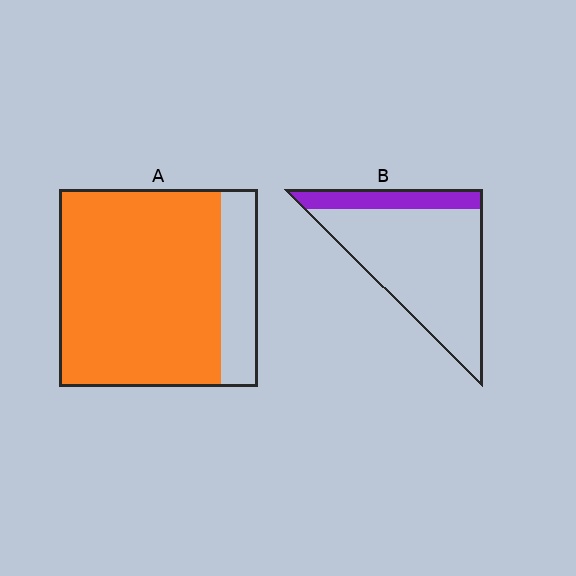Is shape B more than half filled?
No.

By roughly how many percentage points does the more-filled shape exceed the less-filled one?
By roughly 60 percentage points (A over B).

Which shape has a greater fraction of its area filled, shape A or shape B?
Shape A.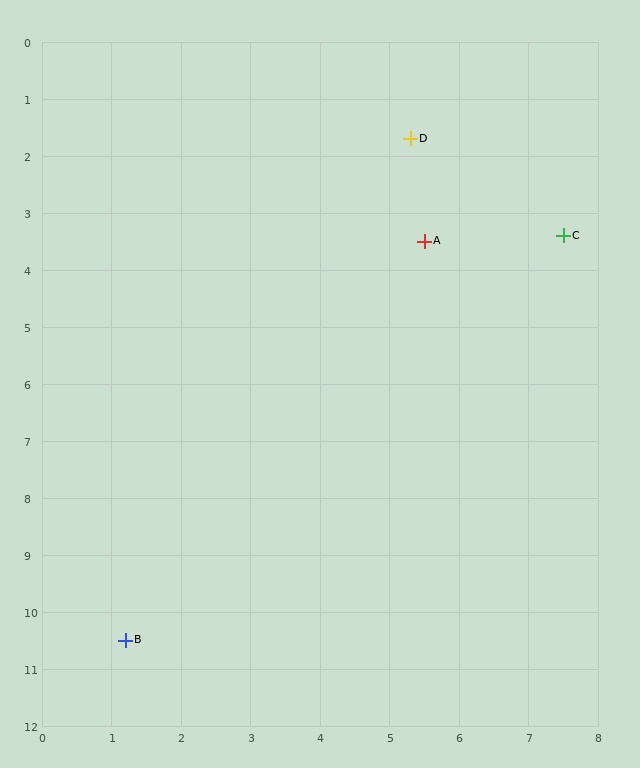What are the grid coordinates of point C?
Point C is at approximately (7.5, 3.4).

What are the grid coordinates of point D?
Point D is at approximately (5.3, 1.7).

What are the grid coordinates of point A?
Point A is at approximately (5.5, 3.5).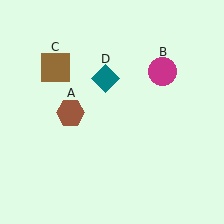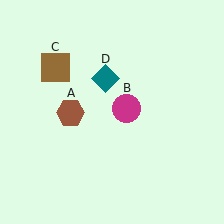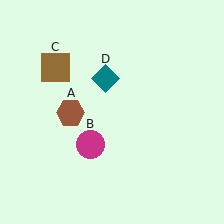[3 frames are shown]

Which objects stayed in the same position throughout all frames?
Brown hexagon (object A) and brown square (object C) and teal diamond (object D) remained stationary.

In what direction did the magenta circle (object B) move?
The magenta circle (object B) moved down and to the left.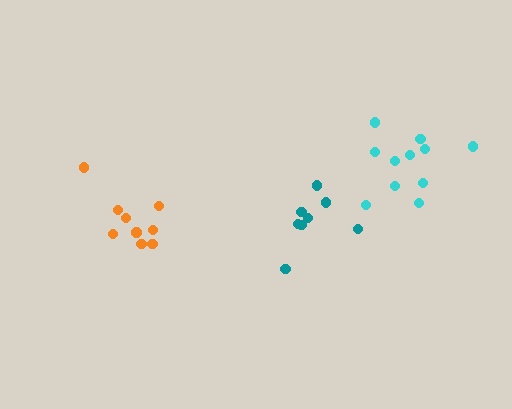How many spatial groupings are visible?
There are 3 spatial groupings.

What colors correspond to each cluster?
The clusters are colored: teal, orange, cyan.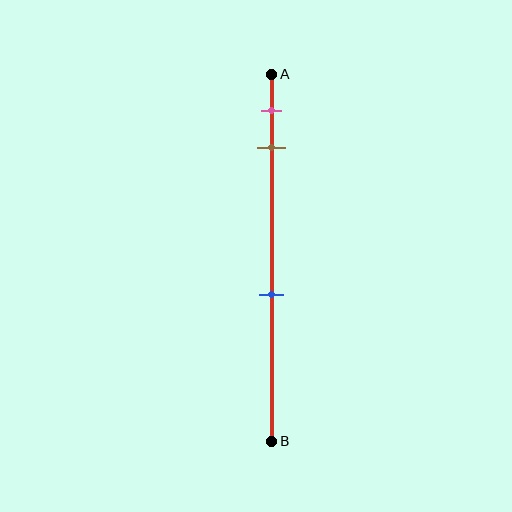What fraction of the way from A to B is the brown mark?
The brown mark is approximately 20% (0.2) of the way from A to B.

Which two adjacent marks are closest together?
The pink and brown marks are the closest adjacent pair.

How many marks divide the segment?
There are 3 marks dividing the segment.